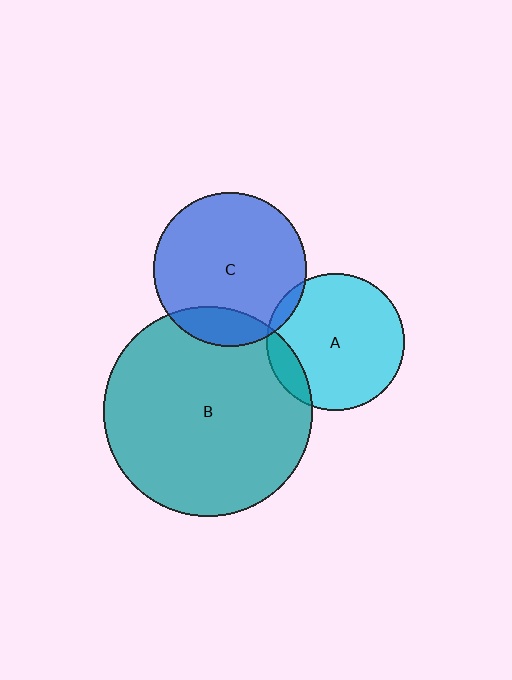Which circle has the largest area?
Circle B (teal).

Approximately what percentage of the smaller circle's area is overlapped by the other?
Approximately 15%.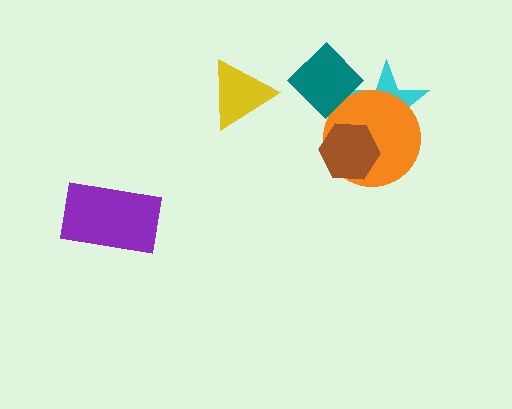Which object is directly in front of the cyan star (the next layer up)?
The orange circle is directly in front of the cyan star.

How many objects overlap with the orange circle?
3 objects overlap with the orange circle.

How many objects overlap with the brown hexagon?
2 objects overlap with the brown hexagon.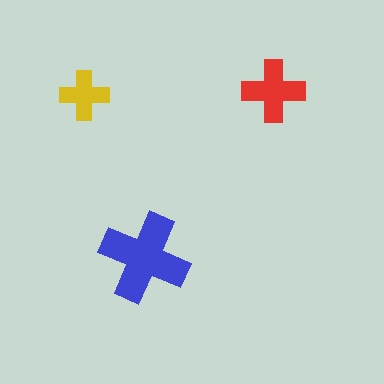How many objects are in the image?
There are 3 objects in the image.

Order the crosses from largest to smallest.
the blue one, the red one, the yellow one.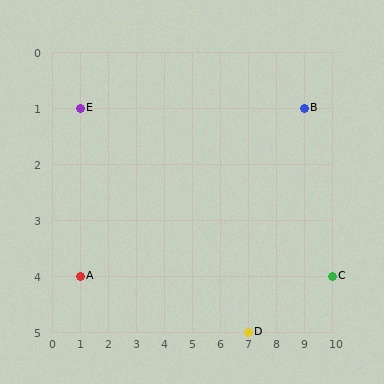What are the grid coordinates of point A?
Point A is at grid coordinates (1, 4).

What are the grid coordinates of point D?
Point D is at grid coordinates (7, 5).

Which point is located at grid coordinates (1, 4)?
Point A is at (1, 4).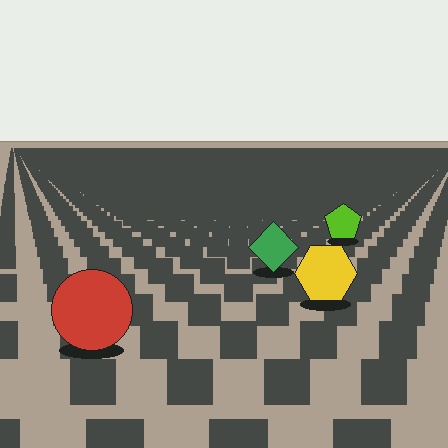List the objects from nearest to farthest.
From nearest to farthest: the red circle, the yellow hexagon, the green diamond, the lime pentagon.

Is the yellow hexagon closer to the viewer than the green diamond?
Yes. The yellow hexagon is closer — you can tell from the texture gradient: the ground texture is coarser near it.